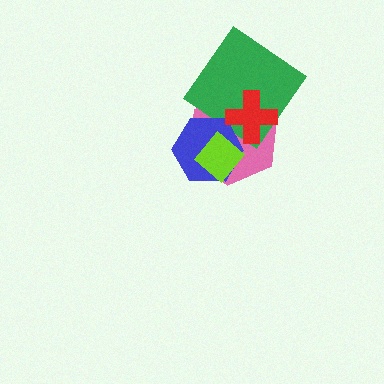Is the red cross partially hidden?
No, no other shape covers it.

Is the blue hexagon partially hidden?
Yes, it is partially covered by another shape.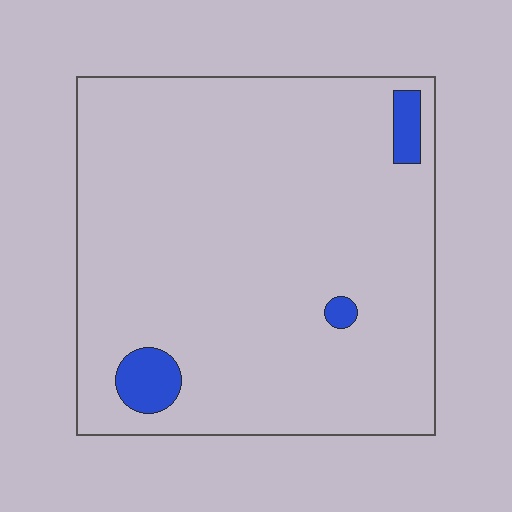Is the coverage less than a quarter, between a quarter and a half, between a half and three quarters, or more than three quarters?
Less than a quarter.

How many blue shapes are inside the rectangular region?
3.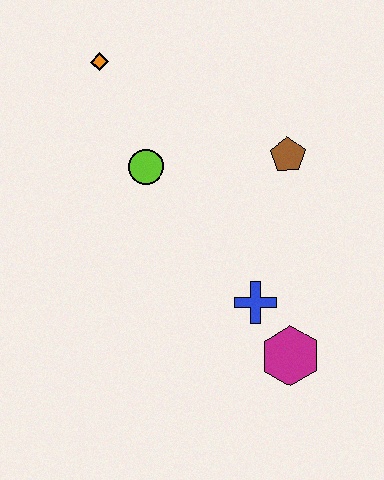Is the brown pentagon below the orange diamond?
Yes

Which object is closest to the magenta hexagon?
The blue cross is closest to the magenta hexagon.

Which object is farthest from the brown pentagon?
The orange diamond is farthest from the brown pentagon.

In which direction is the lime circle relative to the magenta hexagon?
The lime circle is above the magenta hexagon.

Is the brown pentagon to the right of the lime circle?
Yes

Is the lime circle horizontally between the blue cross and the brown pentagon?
No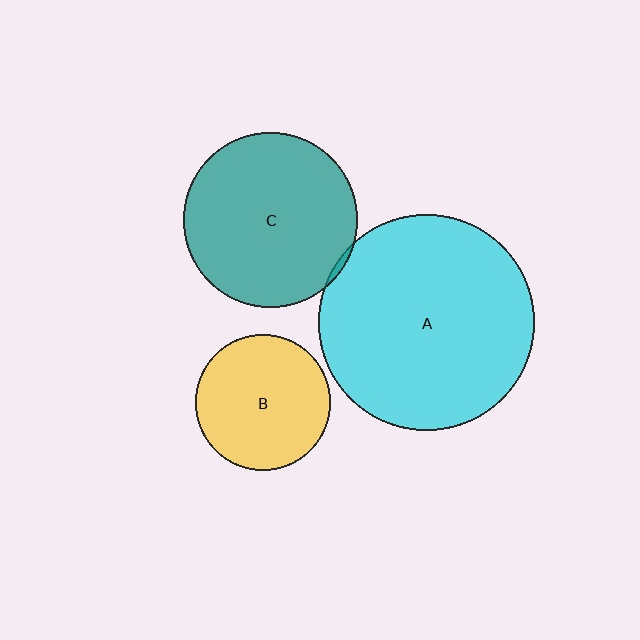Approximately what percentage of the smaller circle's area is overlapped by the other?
Approximately 5%.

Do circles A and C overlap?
Yes.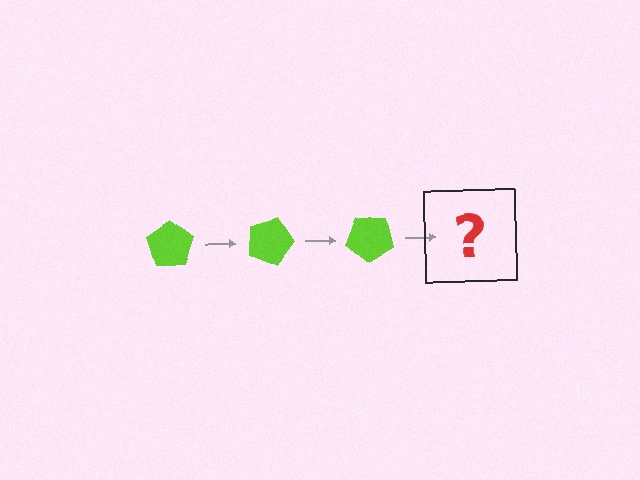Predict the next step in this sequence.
The next step is a lime pentagon rotated 60 degrees.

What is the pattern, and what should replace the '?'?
The pattern is that the pentagon rotates 20 degrees each step. The '?' should be a lime pentagon rotated 60 degrees.